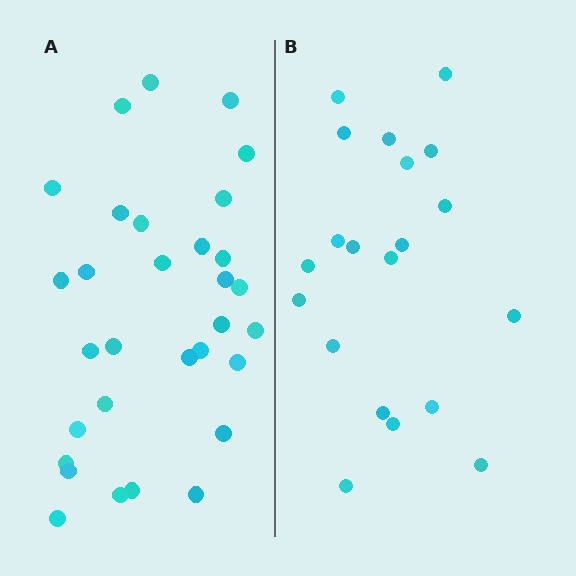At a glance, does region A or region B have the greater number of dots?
Region A (the left region) has more dots.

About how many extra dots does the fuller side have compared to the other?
Region A has roughly 12 or so more dots than region B.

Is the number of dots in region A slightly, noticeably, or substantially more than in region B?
Region A has substantially more. The ratio is roughly 1.6 to 1.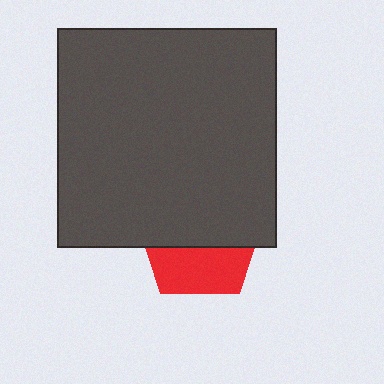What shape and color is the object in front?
The object in front is a dark gray square.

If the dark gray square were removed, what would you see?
You would see the complete red pentagon.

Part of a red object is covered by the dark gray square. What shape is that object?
It is a pentagon.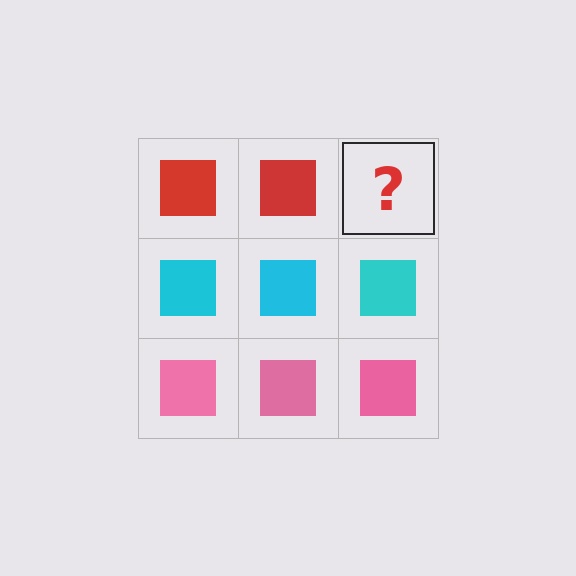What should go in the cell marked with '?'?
The missing cell should contain a red square.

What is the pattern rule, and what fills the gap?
The rule is that each row has a consistent color. The gap should be filled with a red square.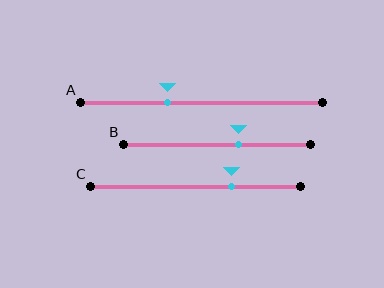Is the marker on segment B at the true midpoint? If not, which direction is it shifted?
No, the marker on segment B is shifted to the right by about 11% of the segment length.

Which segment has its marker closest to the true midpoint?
Segment B has its marker closest to the true midpoint.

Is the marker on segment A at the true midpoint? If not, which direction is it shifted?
No, the marker on segment A is shifted to the left by about 14% of the segment length.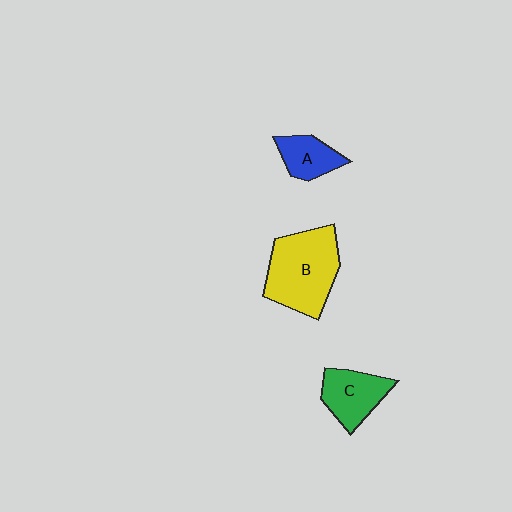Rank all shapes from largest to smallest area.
From largest to smallest: B (yellow), C (green), A (blue).